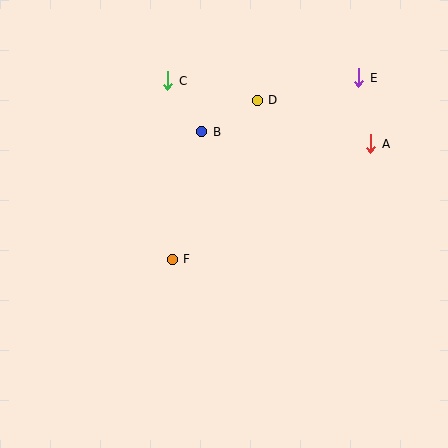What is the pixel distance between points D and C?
The distance between D and C is 91 pixels.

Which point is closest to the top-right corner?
Point E is closest to the top-right corner.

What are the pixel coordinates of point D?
Point D is at (257, 100).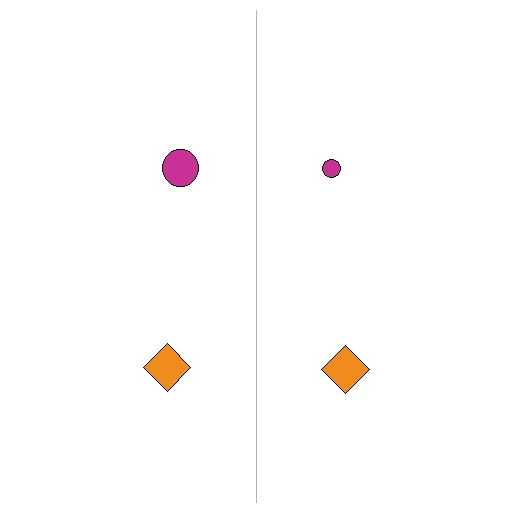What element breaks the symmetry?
The magenta circle on the right side has a different size than its mirror counterpart.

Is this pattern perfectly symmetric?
No, the pattern is not perfectly symmetric. The magenta circle on the right side has a different size than its mirror counterpart.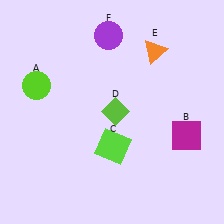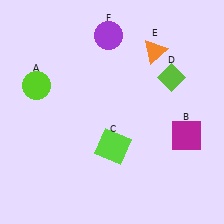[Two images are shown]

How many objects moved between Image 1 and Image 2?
1 object moved between the two images.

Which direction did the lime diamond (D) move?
The lime diamond (D) moved right.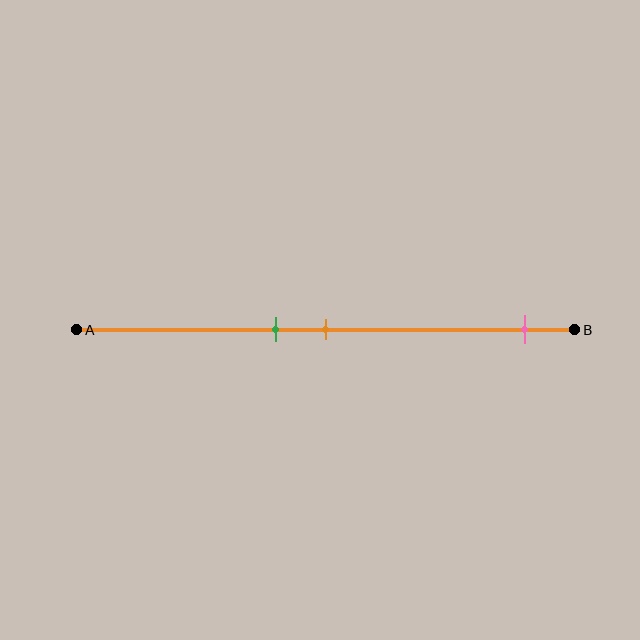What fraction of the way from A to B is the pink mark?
The pink mark is approximately 90% (0.9) of the way from A to B.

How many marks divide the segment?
There are 3 marks dividing the segment.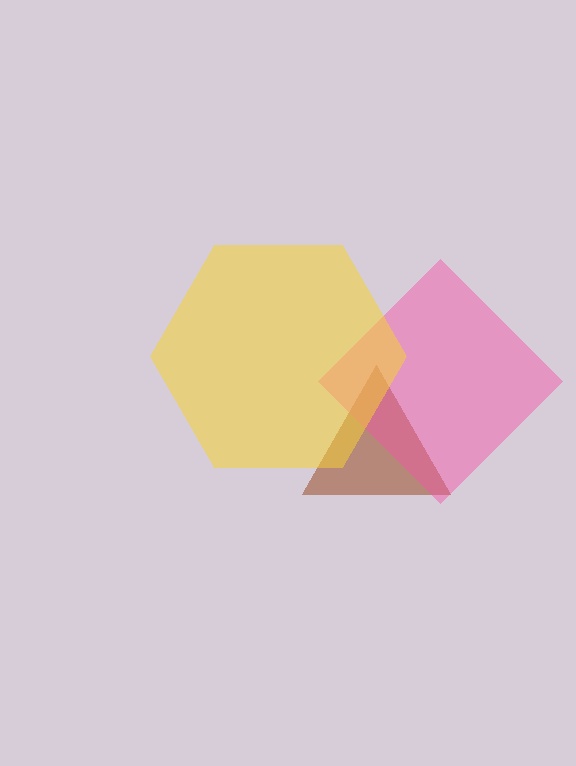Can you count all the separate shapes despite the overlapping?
Yes, there are 3 separate shapes.